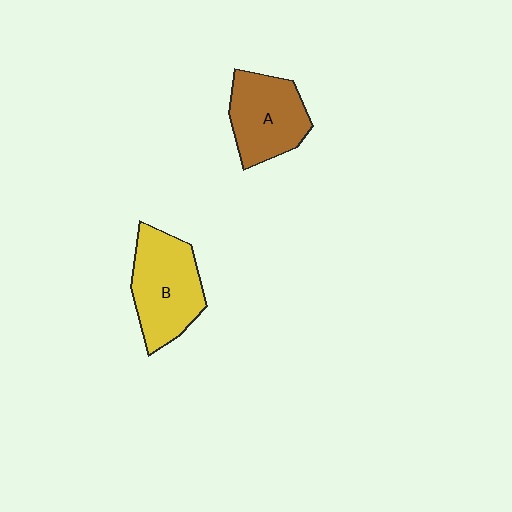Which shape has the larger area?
Shape B (yellow).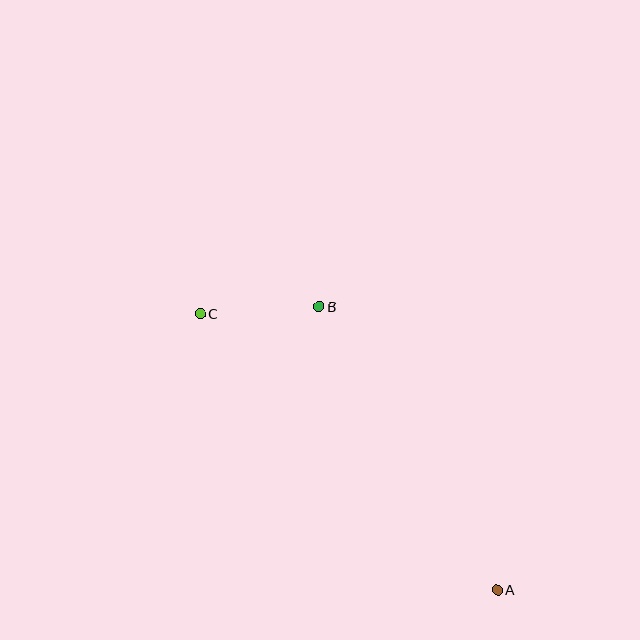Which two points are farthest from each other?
Points A and C are farthest from each other.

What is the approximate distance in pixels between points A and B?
The distance between A and B is approximately 335 pixels.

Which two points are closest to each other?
Points B and C are closest to each other.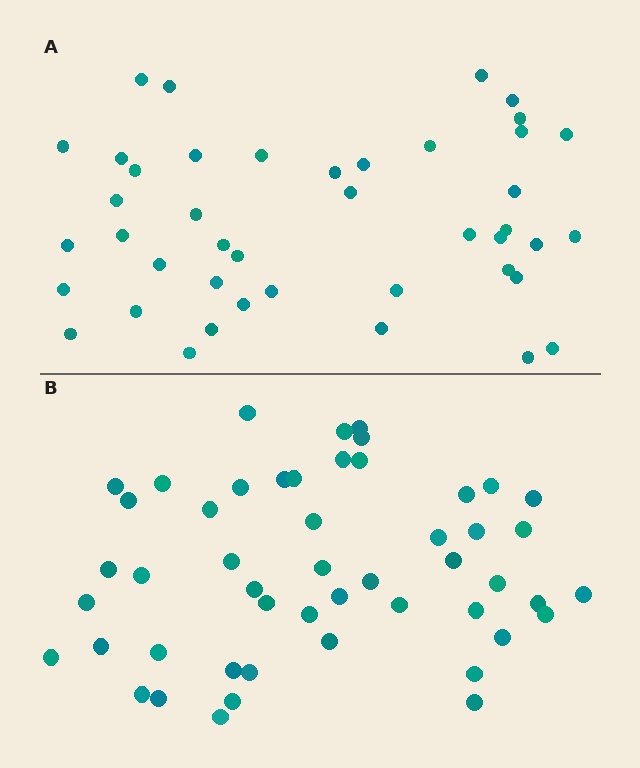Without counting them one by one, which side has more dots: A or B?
Region B (the bottom region) has more dots.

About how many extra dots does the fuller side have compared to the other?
Region B has roughly 8 or so more dots than region A.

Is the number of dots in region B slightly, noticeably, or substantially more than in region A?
Region B has only slightly more — the two regions are fairly close. The ratio is roughly 1.2 to 1.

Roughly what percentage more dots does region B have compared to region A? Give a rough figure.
About 15% more.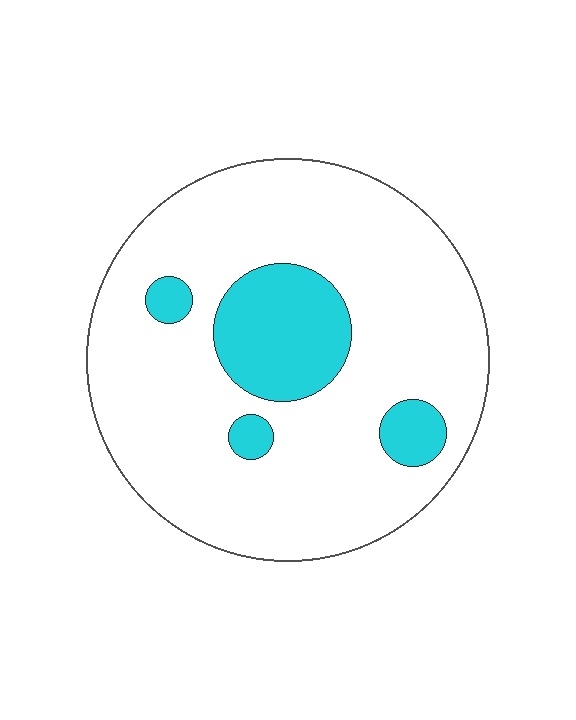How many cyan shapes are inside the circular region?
4.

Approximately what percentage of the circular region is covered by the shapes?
Approximately 15%.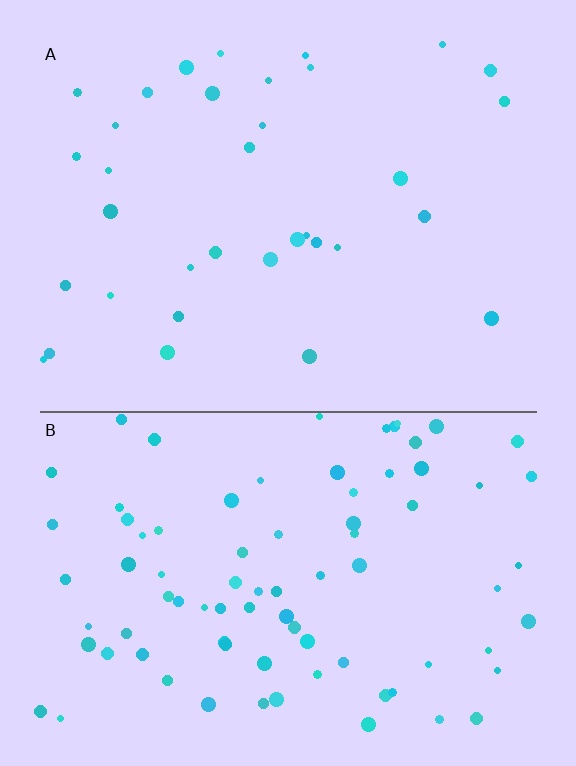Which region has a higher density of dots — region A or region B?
B (the bottom).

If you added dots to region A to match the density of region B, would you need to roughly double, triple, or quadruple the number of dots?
Approximately double.